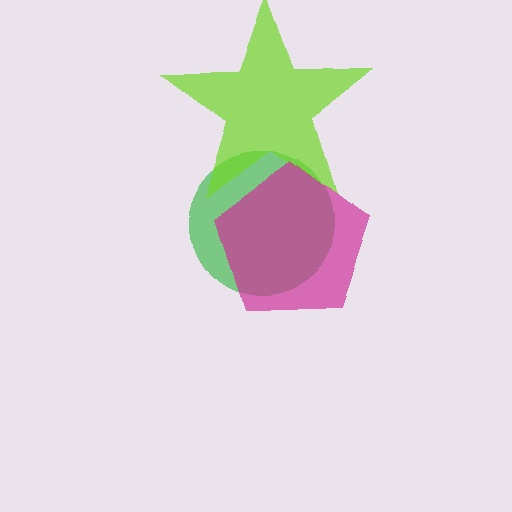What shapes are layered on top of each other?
The layered shapes are: a green circle, a lime star, a magenta pentagon.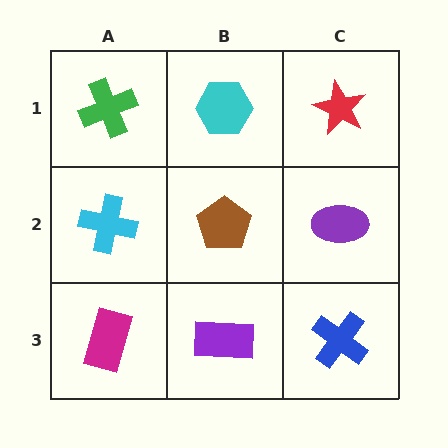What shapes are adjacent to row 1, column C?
A purple ellipse (row 2, column C), a cyan hexagon (row 1, column B).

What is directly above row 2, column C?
A red star.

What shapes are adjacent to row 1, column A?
A cyan cross (row 2, column A), a cyan hexagon (row 1, column B).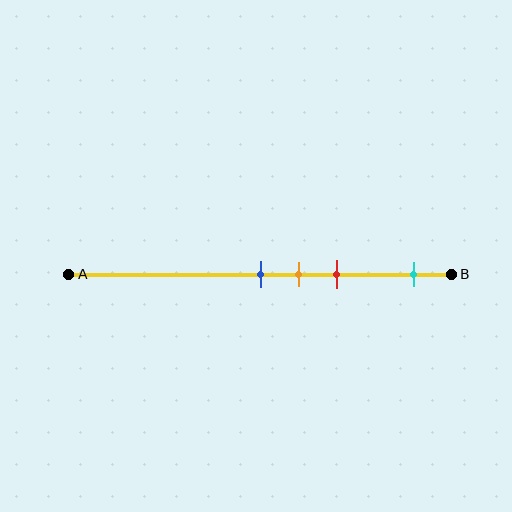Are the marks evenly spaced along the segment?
No, the marks are not evenly spaced.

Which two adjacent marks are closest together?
The blue and orange marks are the closest adjacent pair.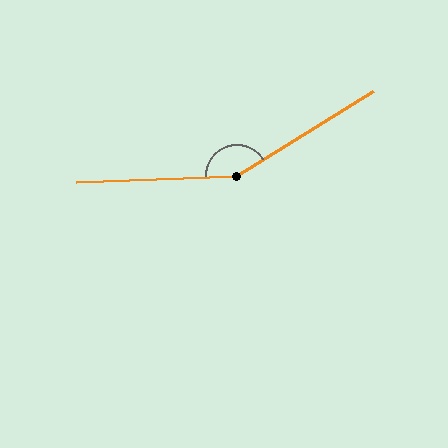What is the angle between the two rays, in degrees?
Approximately 150 degrees.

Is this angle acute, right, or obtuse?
It is obtuse.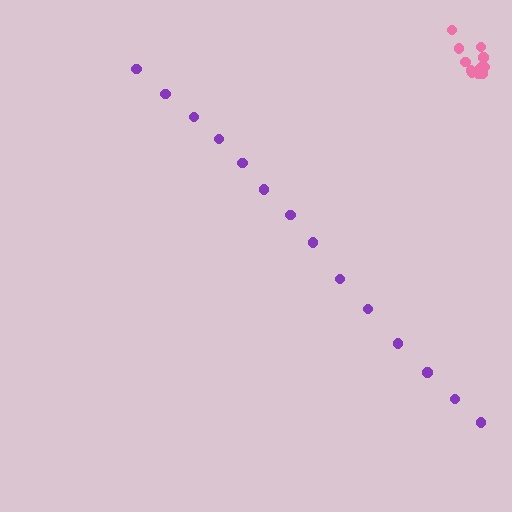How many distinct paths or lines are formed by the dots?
There are 2 distinct paths.